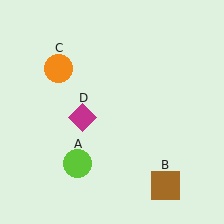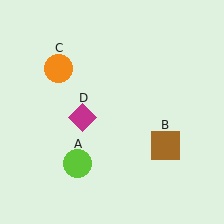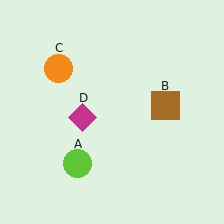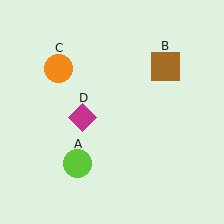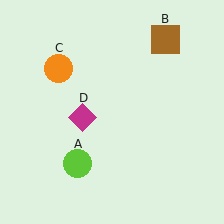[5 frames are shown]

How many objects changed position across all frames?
1 object changed position: brown square (object B).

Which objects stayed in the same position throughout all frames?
Lime circle (object A) and orange circle (object C) and magenta diamond (object D) remained stationary.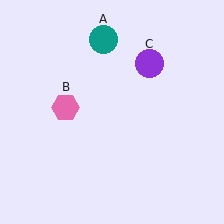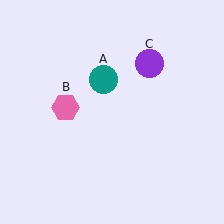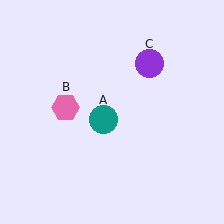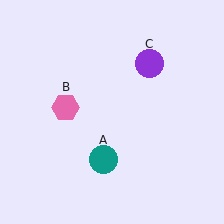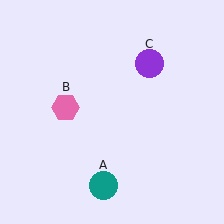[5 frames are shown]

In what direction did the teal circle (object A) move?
The teal circle (object A) moved down.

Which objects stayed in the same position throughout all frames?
Pink hexagon (object B) and purple circle (object C) remained stationary.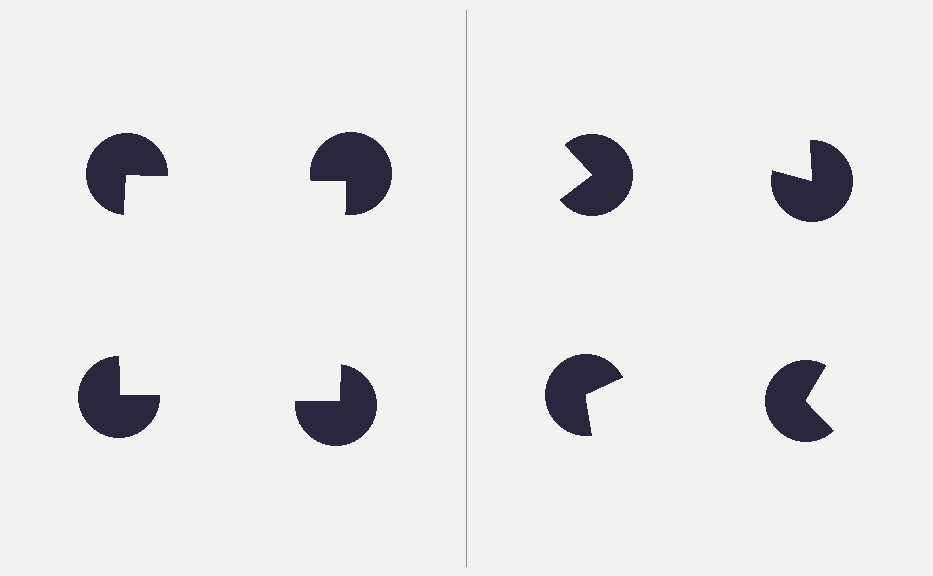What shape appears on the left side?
An illusory square.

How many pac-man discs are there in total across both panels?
8 — 4 on each side.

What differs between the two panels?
The pac-man discs are positioned identically on both sides; only the wedge orientations differ. On the left they align to a square; on the right they are misaligned.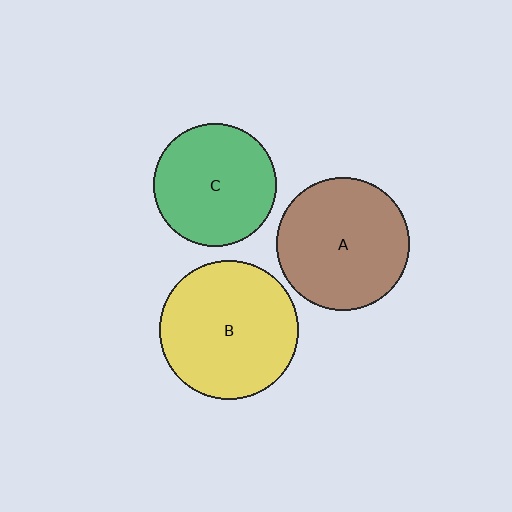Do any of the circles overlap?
No, none of the circles overlap.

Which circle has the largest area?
Circle B (yellow).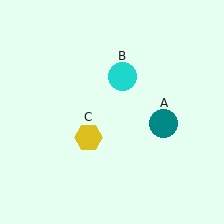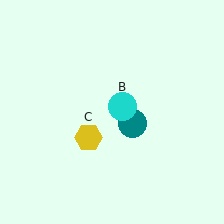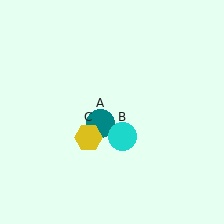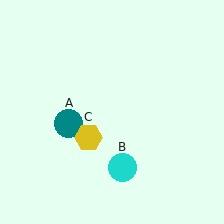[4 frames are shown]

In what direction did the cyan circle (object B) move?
The cyan circle (object B) moved down.